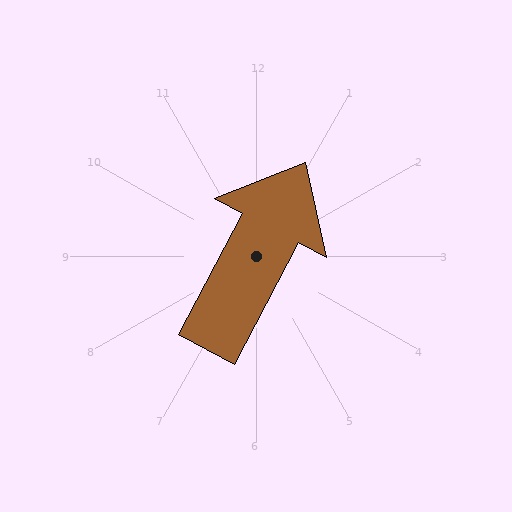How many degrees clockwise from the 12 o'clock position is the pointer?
Approximately 28 degrees.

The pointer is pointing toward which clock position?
Roughly 1 o'clock.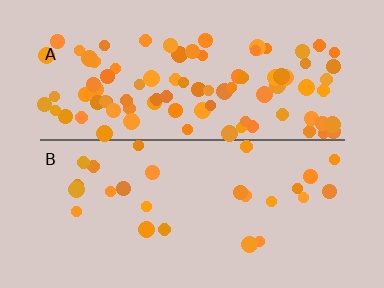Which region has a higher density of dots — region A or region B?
A (the top).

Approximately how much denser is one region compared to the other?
Approximately 3.6× — region A over region B.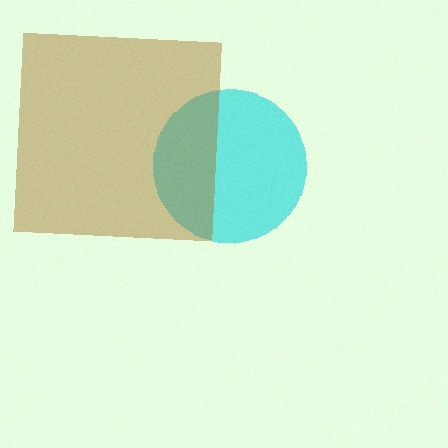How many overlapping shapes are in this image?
There are 2 overlapping shapes in the image.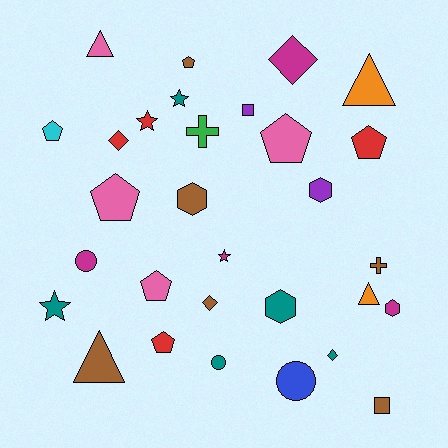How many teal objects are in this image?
There are 5 teal objects.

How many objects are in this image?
There are 30 objects.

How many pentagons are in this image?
There are 7 pentagons.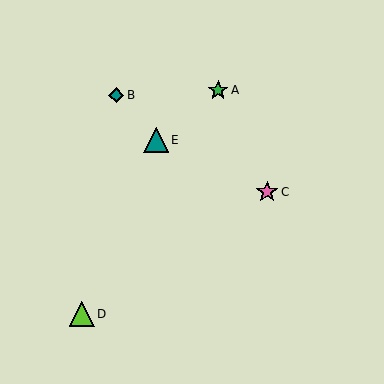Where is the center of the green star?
The center of the green star is at (218, 90).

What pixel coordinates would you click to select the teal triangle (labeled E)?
Click at (156, 140) to select the teal triangle E.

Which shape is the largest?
The teal triangle (labeled E) is the largest.